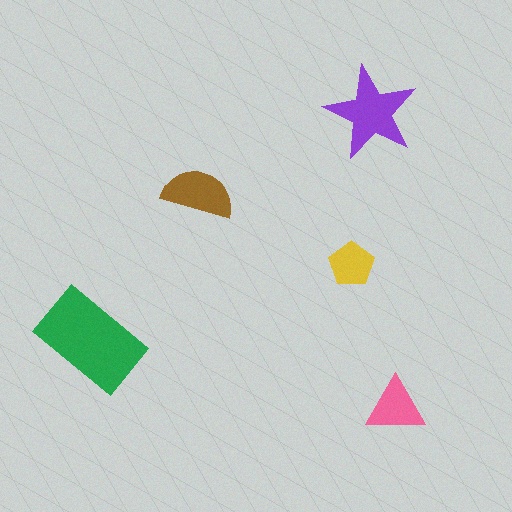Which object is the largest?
The green rectangle.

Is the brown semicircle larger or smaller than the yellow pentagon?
Larger.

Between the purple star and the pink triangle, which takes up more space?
The purple star.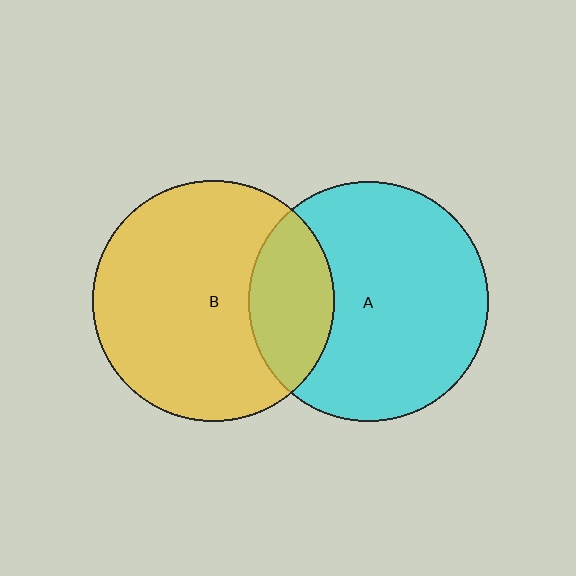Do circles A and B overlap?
Yes.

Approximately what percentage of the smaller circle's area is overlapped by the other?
Approximately 25%.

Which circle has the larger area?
Circle B (yellow).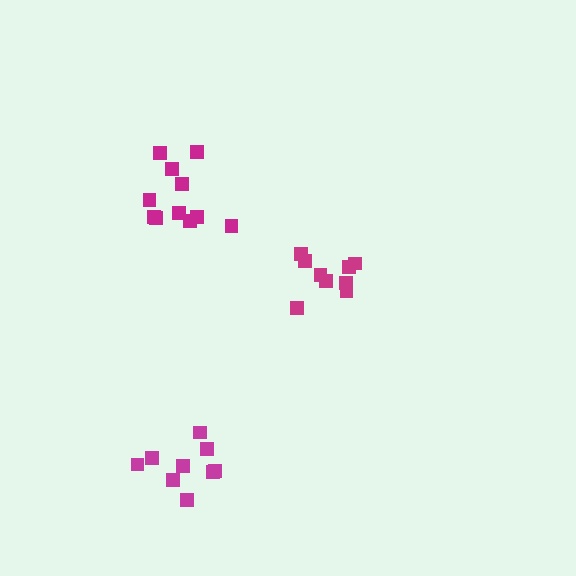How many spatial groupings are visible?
There are 3 spatial groupings.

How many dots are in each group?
Group 1: 9 dots, Group 2: 9 dots, Group 3: 11 dots (29 total).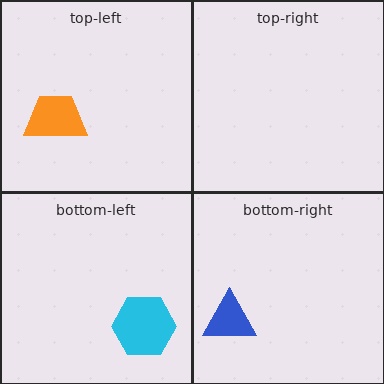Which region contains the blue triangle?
The bottom-right region.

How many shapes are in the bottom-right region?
1.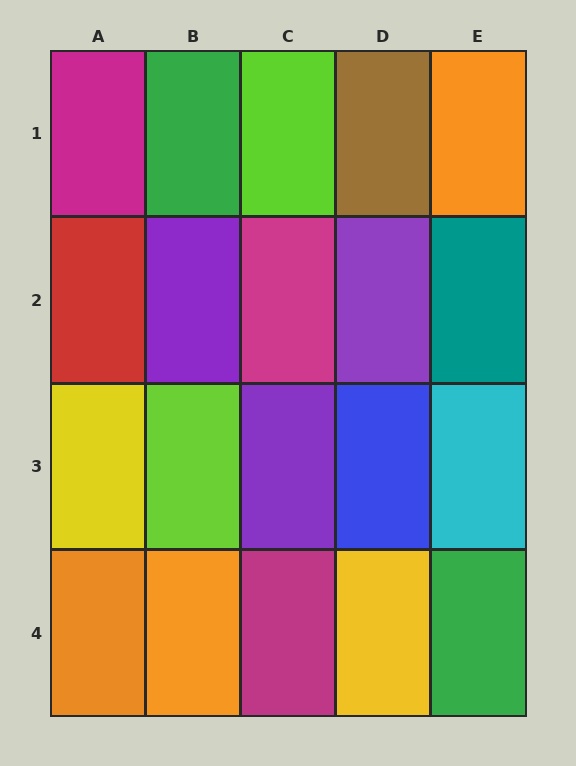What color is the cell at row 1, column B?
Green.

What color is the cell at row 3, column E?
Cyan.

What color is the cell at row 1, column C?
Lime.